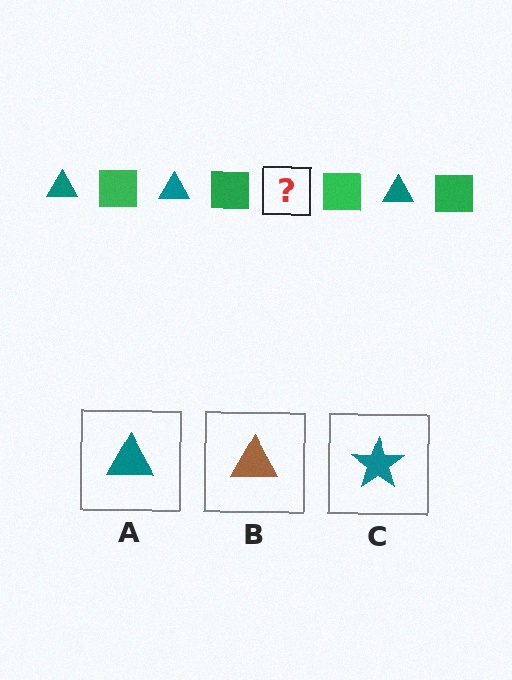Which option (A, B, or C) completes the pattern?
A.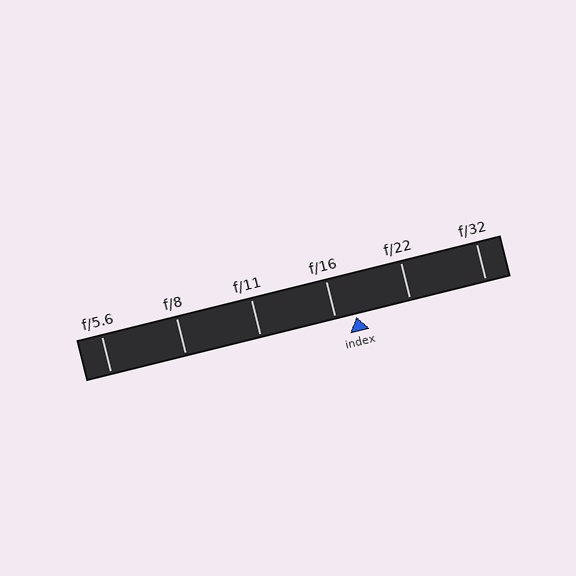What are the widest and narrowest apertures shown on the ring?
The widest aperture shown is f/5.6 and the narrowest is f/32.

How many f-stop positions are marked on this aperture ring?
There are 6 f-stop positions marked.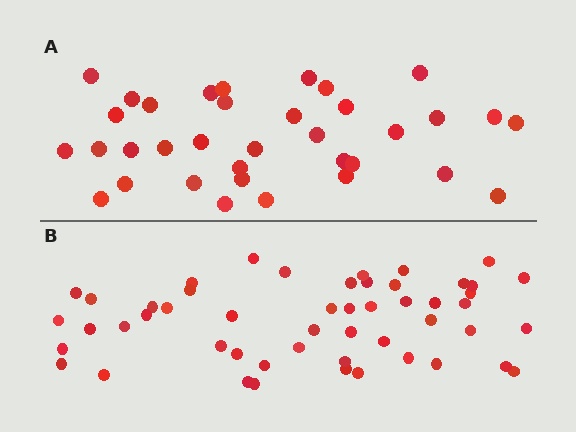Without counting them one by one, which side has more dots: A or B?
Region B (the bottom region) has more dots.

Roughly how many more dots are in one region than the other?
Region B has approximately 15 more dots than region A.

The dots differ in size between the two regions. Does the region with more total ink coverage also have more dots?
No. Region A has more total ink coverage because its dots are larger, but region B actually contains more individual dots. Total area can be misleading — the number of items is what matters here.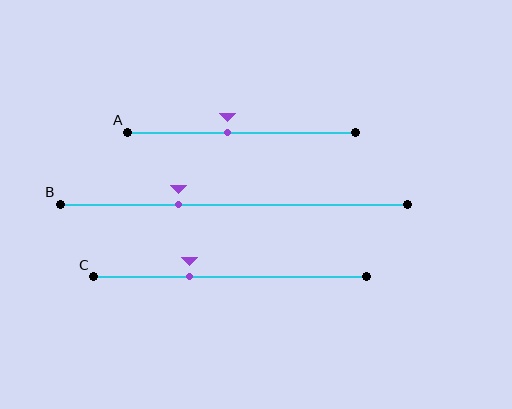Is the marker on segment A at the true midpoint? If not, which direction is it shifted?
No, the marker on segment A is shifted to the left by about 6% of the segment length.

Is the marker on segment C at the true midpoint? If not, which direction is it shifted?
No, the marker on segment C is shifted to the left by about 15% of the segment length.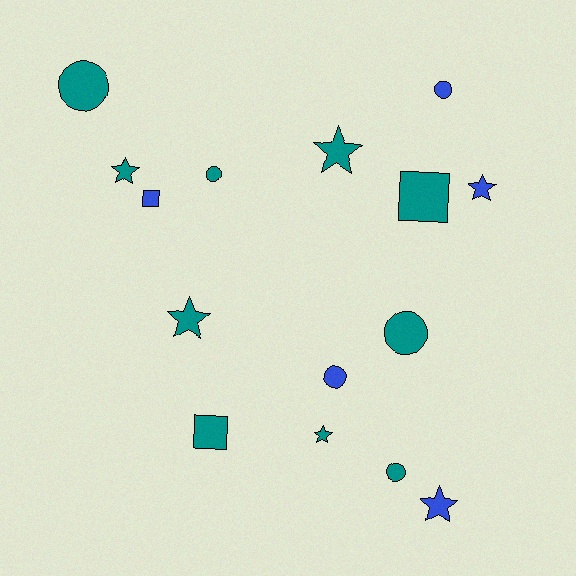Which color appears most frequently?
Teal, with 10 objects.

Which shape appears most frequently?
Circle, with 6 objects.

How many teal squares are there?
There are 2 teal squares.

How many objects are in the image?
There are 15 objects.